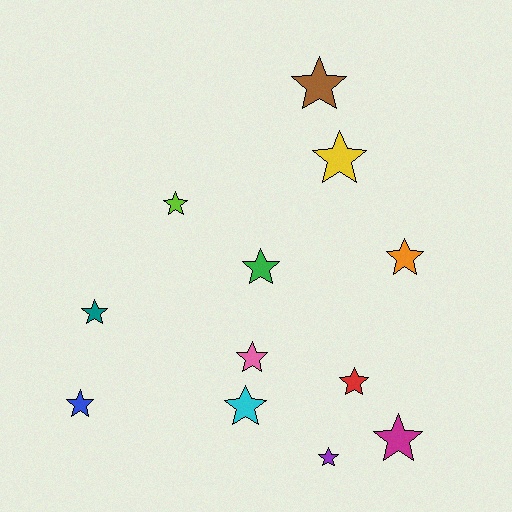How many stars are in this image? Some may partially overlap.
There are 12 stars.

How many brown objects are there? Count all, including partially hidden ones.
There is 1 brown object.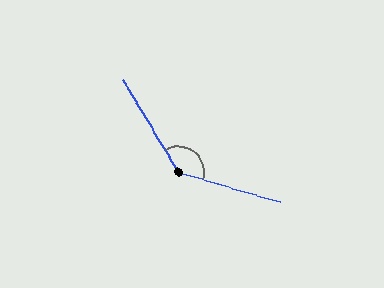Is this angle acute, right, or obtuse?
It is obtuse.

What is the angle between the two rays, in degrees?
Approximately 136 degrees.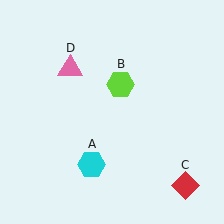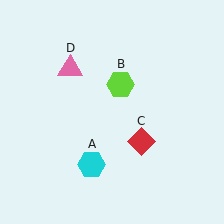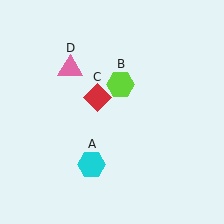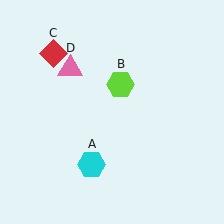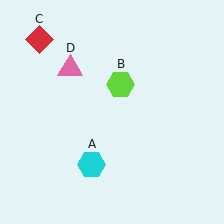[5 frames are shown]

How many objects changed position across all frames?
1 object changed position: red diamond (object C).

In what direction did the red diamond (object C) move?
The red diamond (object C) moved up and to the left.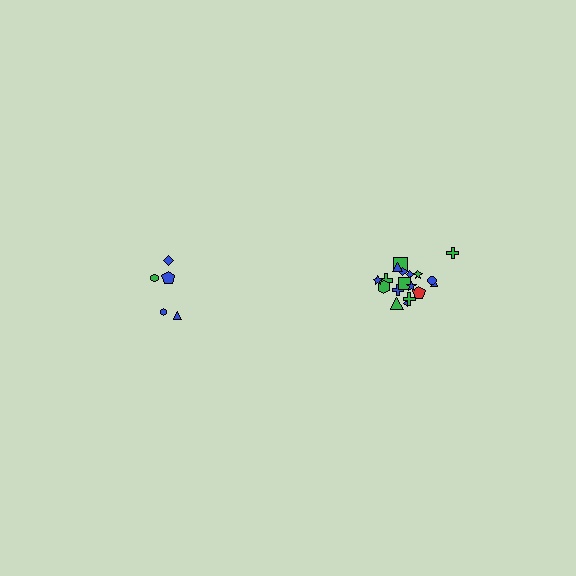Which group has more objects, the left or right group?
The right group.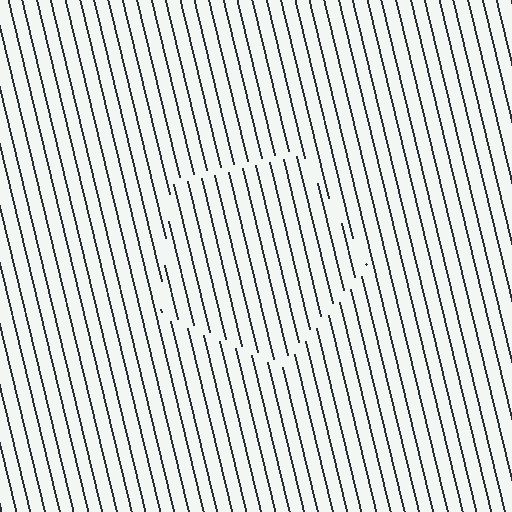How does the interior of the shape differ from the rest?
The interior of the shape contains the same grating, shifted by half a period — the contour is defined by the phase discontinuity where line-ends from the inner and outer gratings abut.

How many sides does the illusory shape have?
5 sides — the line-ends trace a pentagon.